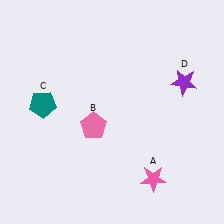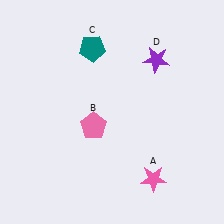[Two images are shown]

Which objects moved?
The objects that moved are: the teal pentagon (C), the purple star (D).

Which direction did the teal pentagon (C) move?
The teal pentagon (C) moved up.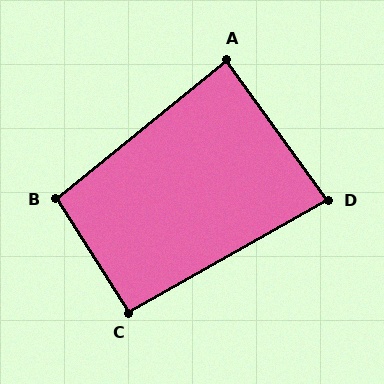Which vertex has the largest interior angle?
B, at approximately 96 degrees.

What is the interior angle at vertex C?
Approximately 93 degrees (approximately right).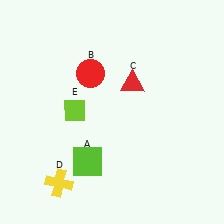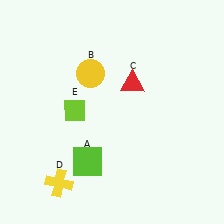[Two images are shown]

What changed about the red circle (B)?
In Image 1, B is red. In Image 2, it changed to yellow.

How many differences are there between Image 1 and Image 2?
There is 1 difference between the two images.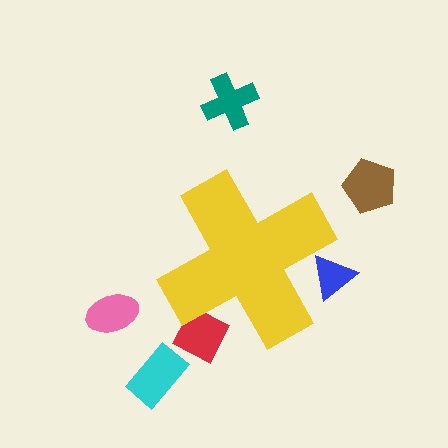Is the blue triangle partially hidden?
Yes, the blue triangle is partially hidden behind the yellow cross.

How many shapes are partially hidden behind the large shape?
2 shapes are partially hidden.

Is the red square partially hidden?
Yes, the red square is partially hidden behind the yellow cross.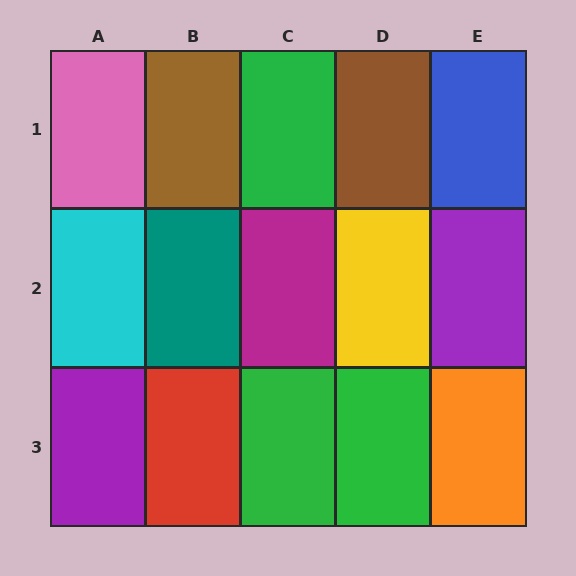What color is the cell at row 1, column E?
Blue.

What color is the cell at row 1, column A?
Pink.